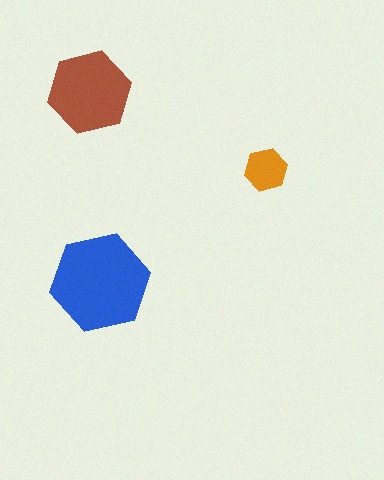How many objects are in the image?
There are 3 objects in the image.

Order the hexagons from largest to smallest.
the blue one, the brown one, the orange one.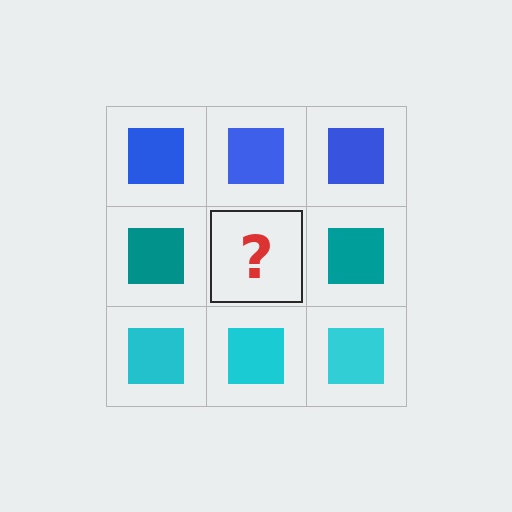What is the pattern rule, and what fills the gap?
The rule is that each row has a consistent color. The gap should be filled with a teal square.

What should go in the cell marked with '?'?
The missing cell should contain a teal square.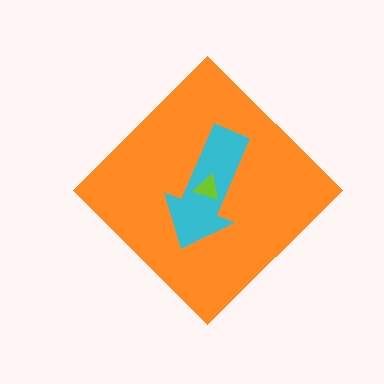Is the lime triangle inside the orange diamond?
Yes.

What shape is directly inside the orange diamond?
The cyan arrow.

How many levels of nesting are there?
3.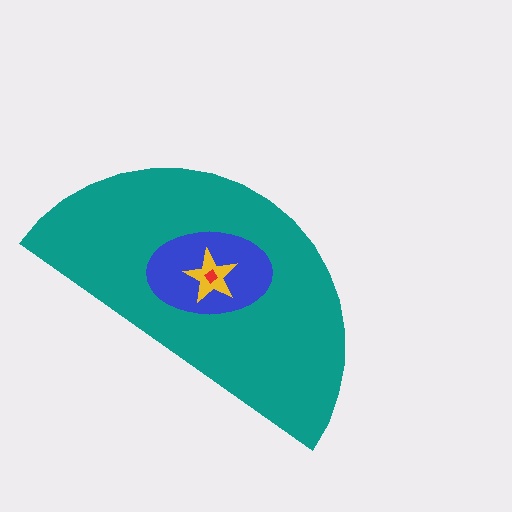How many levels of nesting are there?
4.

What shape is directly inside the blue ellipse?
The yellow star.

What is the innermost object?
The red diamond.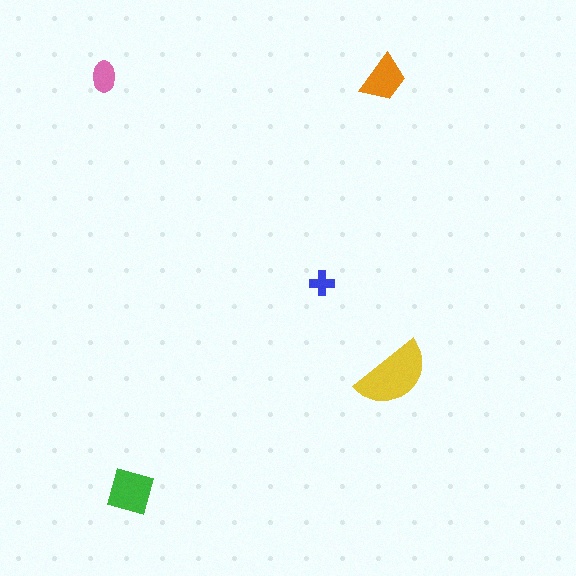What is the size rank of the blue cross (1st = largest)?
5th.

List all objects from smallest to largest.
The blue cross, the pink ellipse, the orange trapezoid, the green square, the yellow semicircle.